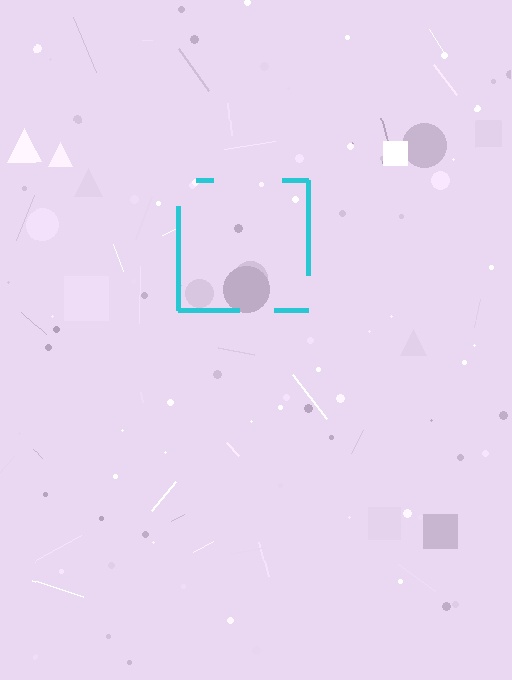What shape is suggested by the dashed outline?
The dashed outline suggests a square.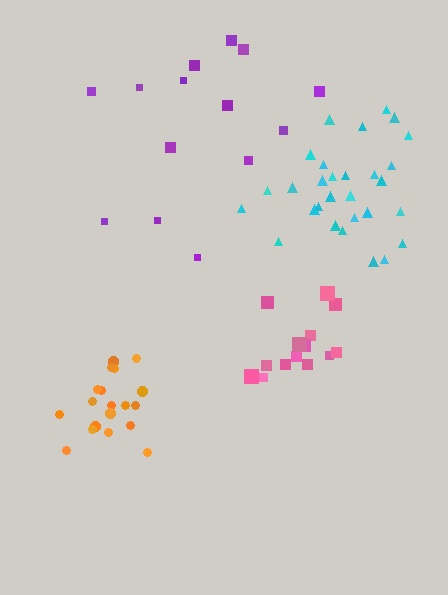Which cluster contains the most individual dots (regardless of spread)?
Cyan (29).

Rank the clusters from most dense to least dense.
orange, cyan, pink, purple.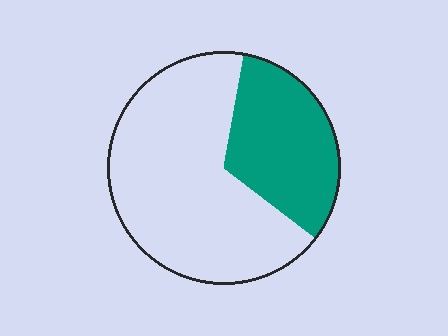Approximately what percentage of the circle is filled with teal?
Approximately 35%.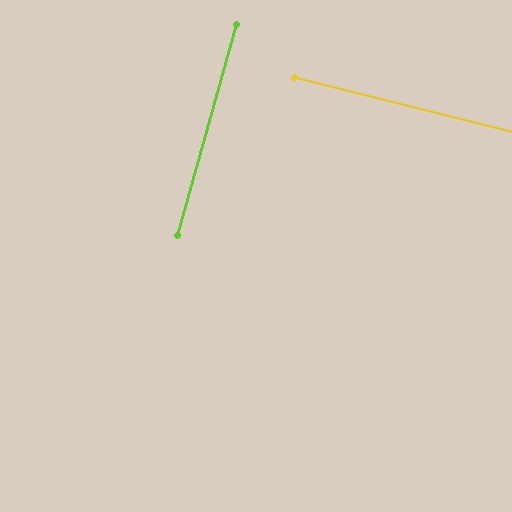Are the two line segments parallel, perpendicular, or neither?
Perpendicular — they meet at approximately 88°.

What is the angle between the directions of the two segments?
Approximately 88 degrees.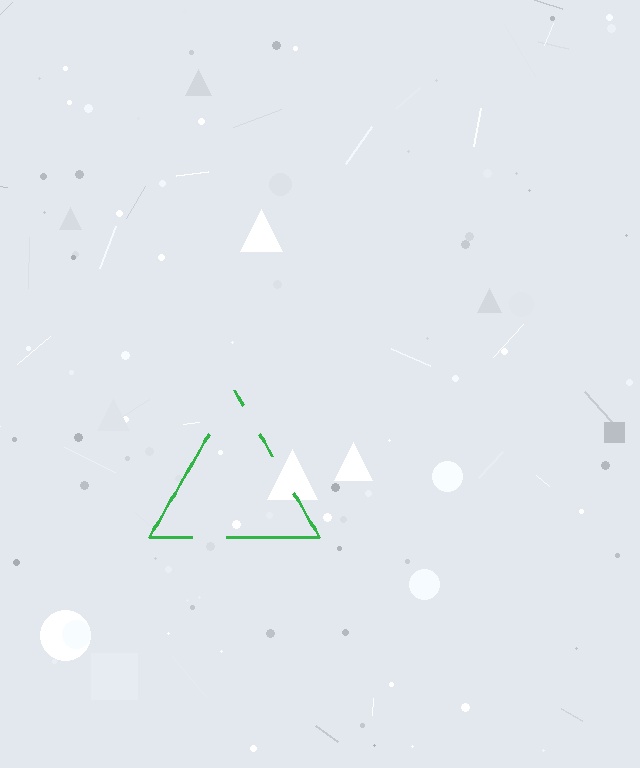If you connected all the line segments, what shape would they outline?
They would outline a triangle.